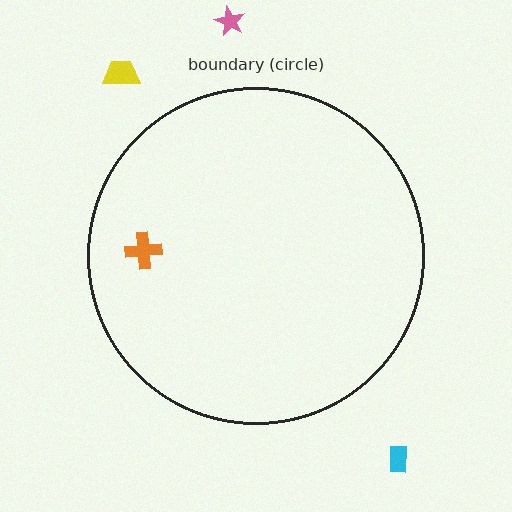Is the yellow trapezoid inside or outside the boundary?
Outside.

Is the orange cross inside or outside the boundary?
Inside.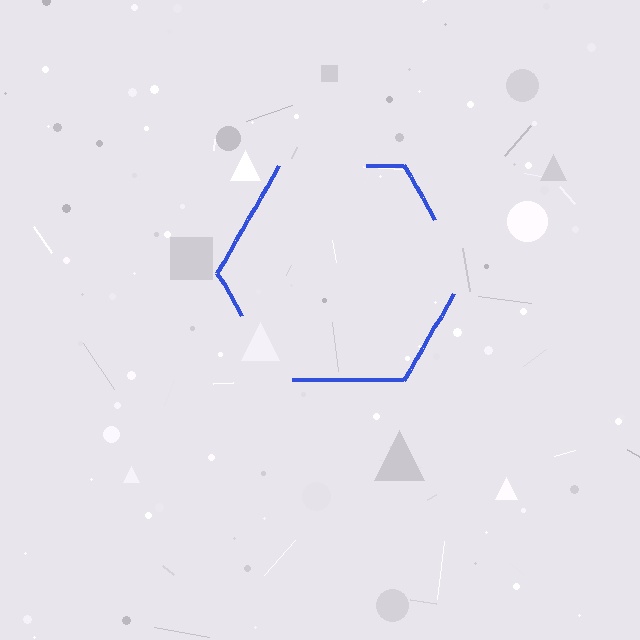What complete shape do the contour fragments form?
The contour fragments form a hexagon.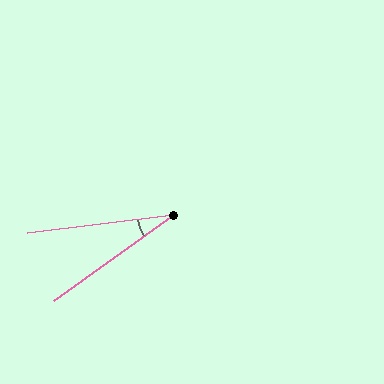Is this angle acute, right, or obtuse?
It is acute.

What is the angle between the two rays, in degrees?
Approximately 28 degrees.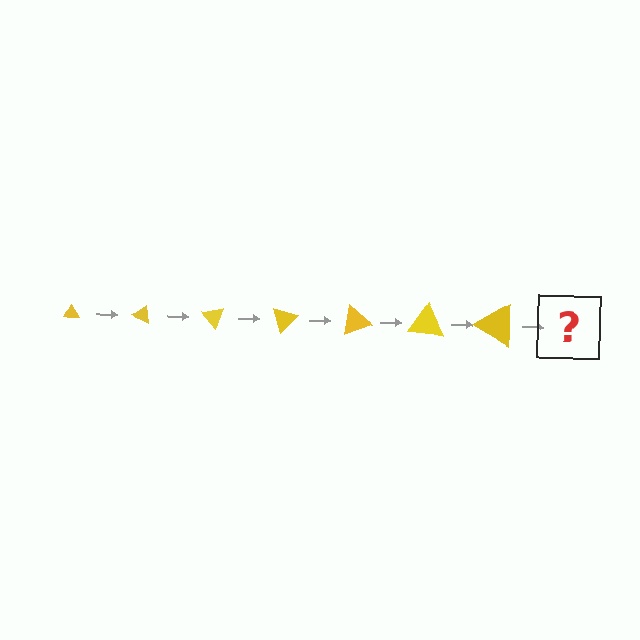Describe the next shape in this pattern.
It should be a triangle, larger than the previous one and rotated 175 degrees from the start.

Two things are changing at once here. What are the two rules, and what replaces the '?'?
The two rules are that the triangle grows larger each step and it rotates 25 degrees each step. The '?' should be a triangle, larger than the previous one and rotated 175 degrees from the start.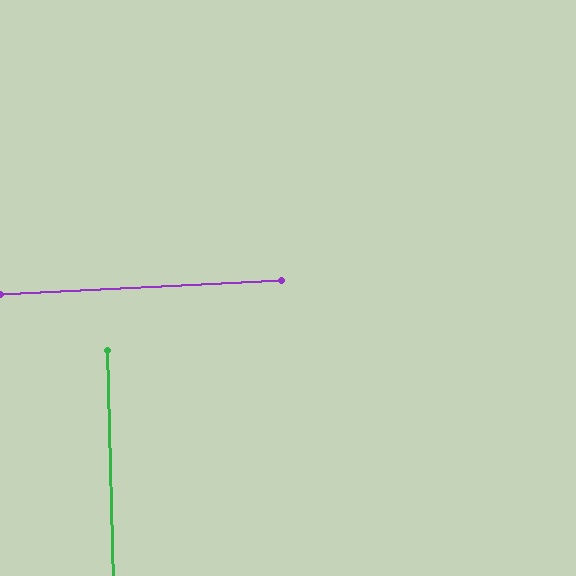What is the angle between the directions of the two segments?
Approximately 89 degrees.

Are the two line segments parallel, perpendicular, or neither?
Perpendicular — they meet at approximately 89°.